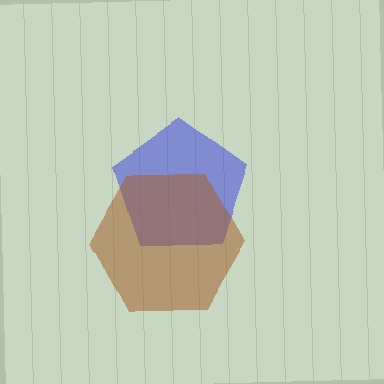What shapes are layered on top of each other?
The layered shapes are: a blue pentagon, a brown hexagon.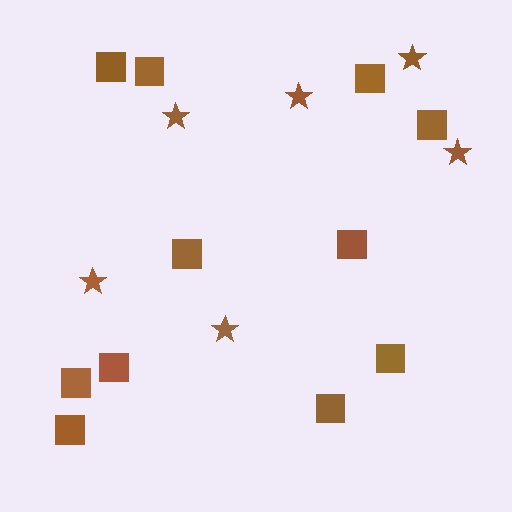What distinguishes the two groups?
There are 2 groups: one group of squares (11) and one group of stars (6).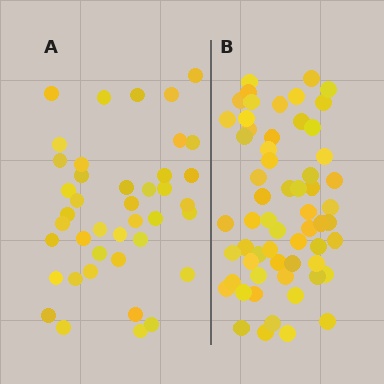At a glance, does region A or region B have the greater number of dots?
Region B (the right region) has more dots.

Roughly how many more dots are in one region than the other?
Region B has approximately 20 more dots than region A.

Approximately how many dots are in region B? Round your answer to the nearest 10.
About 60 dots.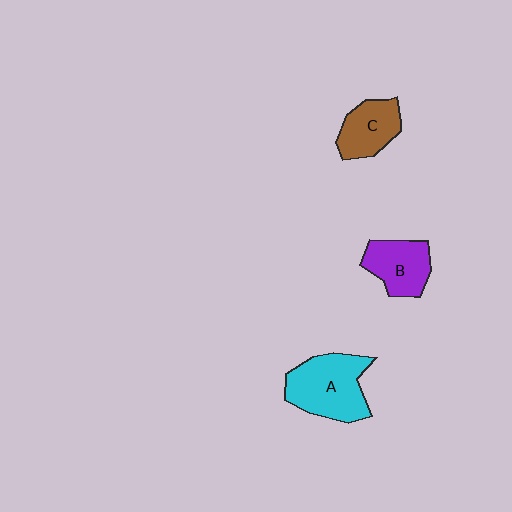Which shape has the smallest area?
Shape C (brown).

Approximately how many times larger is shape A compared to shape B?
Approximately 1.5 times.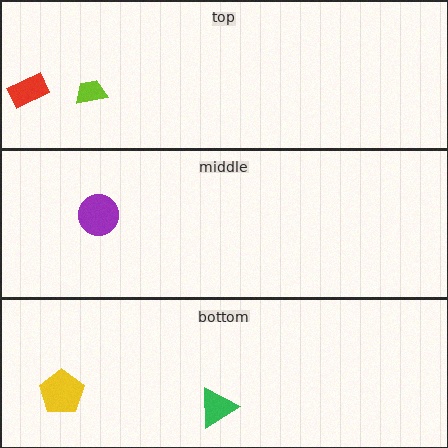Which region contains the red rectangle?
The top region.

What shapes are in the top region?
The lime trapezoid, the red rectangle.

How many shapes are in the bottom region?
2.